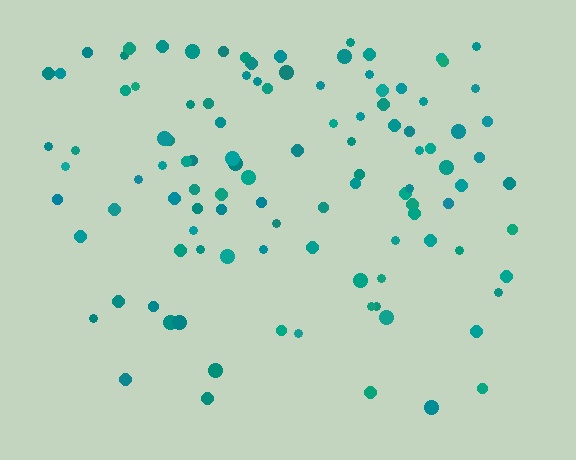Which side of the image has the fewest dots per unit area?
The bottom.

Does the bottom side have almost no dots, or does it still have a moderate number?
Still a moderate number, just noticeably fewer than the top.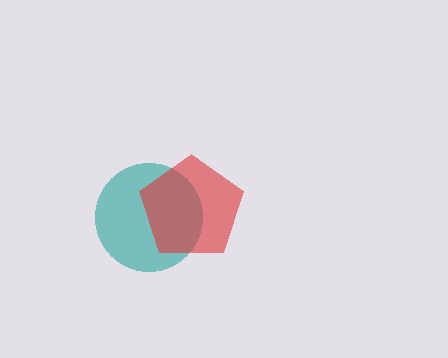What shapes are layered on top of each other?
The layered shapes are: a teal circle, a red pentagon.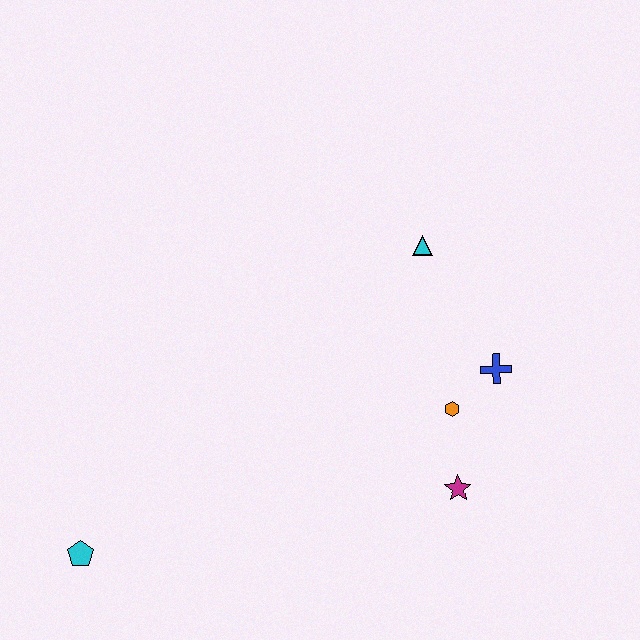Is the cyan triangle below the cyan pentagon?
No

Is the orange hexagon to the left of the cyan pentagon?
No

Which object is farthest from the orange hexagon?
The cyan pentagon is farthest from the orange hexagon.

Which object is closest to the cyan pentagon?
The magenta star is closest to the cyan pentagon.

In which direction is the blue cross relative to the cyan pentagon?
The blue cross is to the right of the cyan pentagon.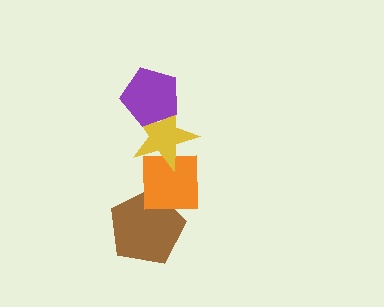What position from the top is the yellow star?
The yellow star is 2nd from the top.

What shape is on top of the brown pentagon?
The orange square is on top of the brown pentagon.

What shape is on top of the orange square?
The yellow star is on top of the orange square.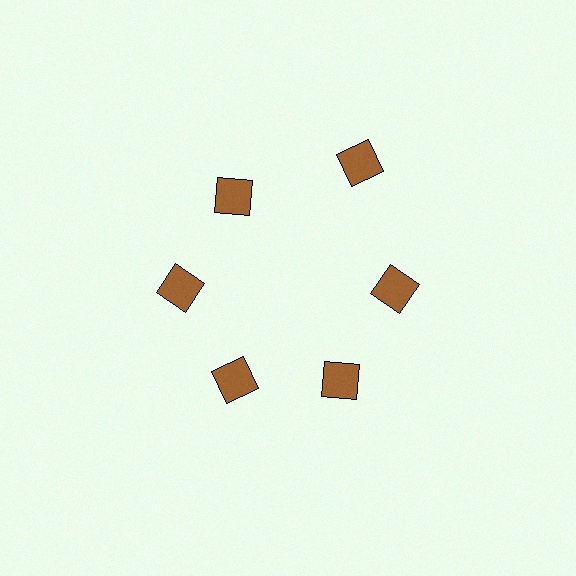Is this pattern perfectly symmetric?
No. The 6 brown diamonds are arranged in a ring, but one element near the 1 o'clock position is pushed outward from the center, breaking the 6-fold rotational symmetry.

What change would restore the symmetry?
The symmetry would be restored by moving it inward, back onto the ring so that all 6 diamonds sit at equal angles and equal distance from the center.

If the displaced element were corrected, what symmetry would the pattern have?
It would have 6-fold rotational symmetry — the pattern would map onto itself every 60 degrees.